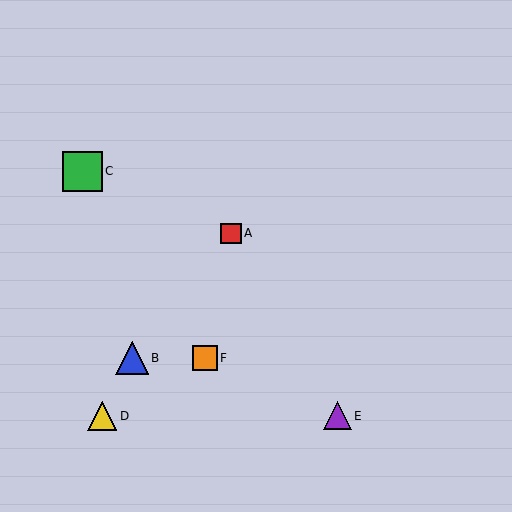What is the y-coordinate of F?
Object F is at y≈358.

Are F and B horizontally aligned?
Yes, both are at y≈358.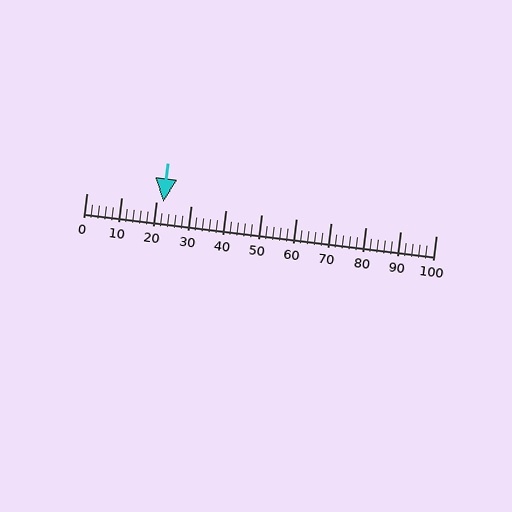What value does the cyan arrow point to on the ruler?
The cyan arrow points to approximately 22.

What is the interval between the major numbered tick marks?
The major tick marks are spaced 10 units apart.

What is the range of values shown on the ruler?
The ruler shows values from 0 to 100.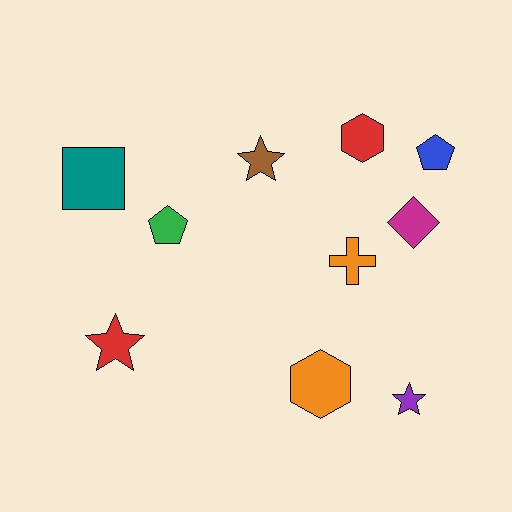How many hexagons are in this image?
There are 2 hexagons.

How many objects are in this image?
There are 10 objects.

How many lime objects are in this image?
There are no lime objects.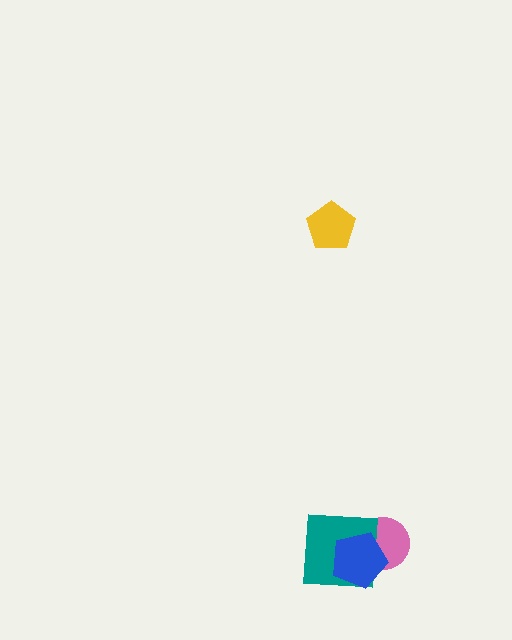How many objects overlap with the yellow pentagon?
0 objects overlap with the yellow pentagon.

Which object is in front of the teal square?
The blue pentagon is in front of the teal square.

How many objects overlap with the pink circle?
2 objects overlap with the pink circle.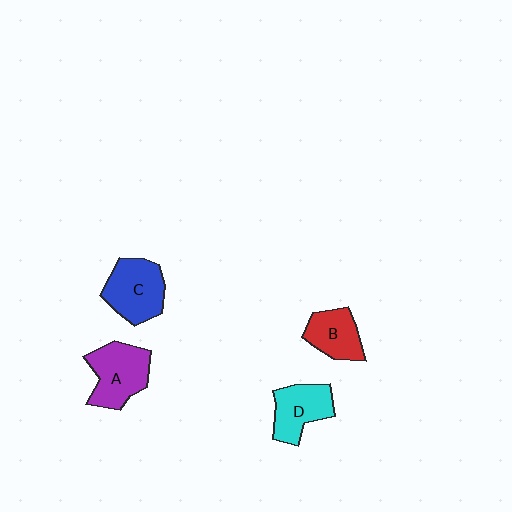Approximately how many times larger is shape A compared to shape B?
Approximately 1.4 times.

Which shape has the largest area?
Shape A (purple).